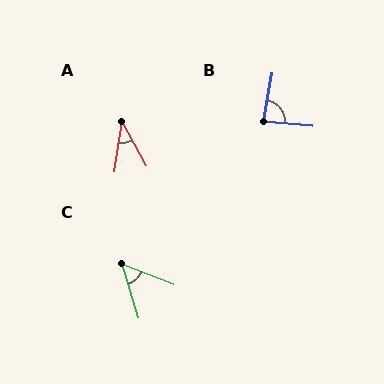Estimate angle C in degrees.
Approximately 52 degrees.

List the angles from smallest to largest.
A (37°), C (52°), B (84°).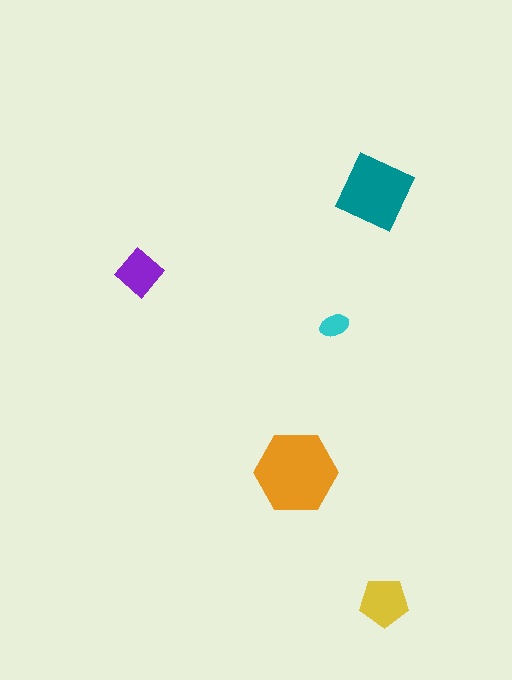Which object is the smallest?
The cyan ellipse.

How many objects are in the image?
There are 5 objects in the image.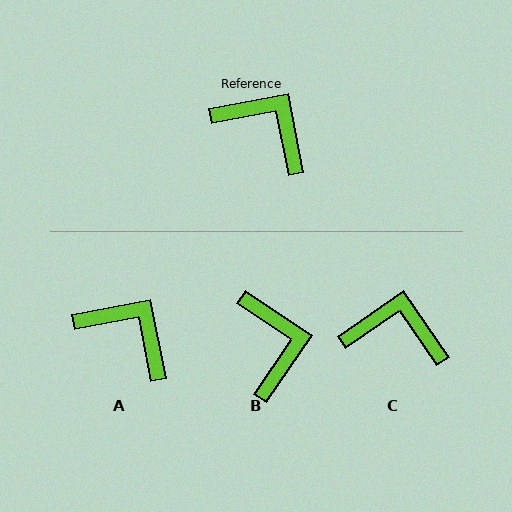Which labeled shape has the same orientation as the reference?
A.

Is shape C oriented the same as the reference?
No, it is off by about 24 degrees.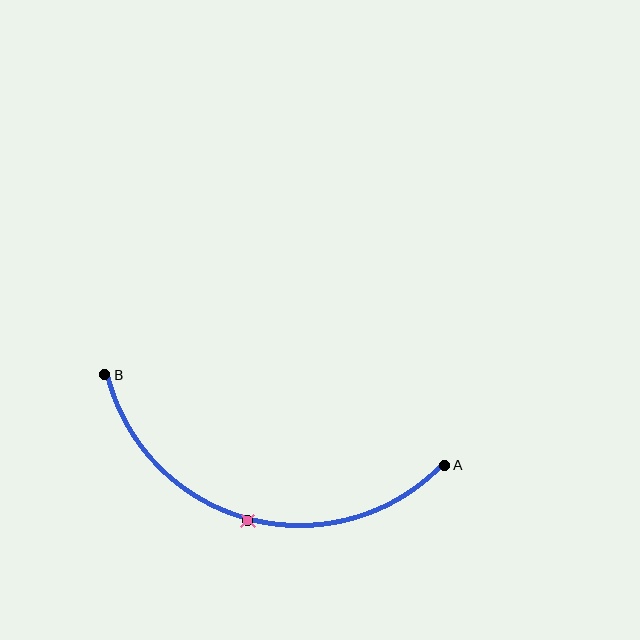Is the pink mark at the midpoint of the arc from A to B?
Yes. The pink mark lies on the arc at equal arc-length from both A and B — it is the arc midpoint.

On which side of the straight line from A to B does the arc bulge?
The arc bulges below the straight line connecting A and B.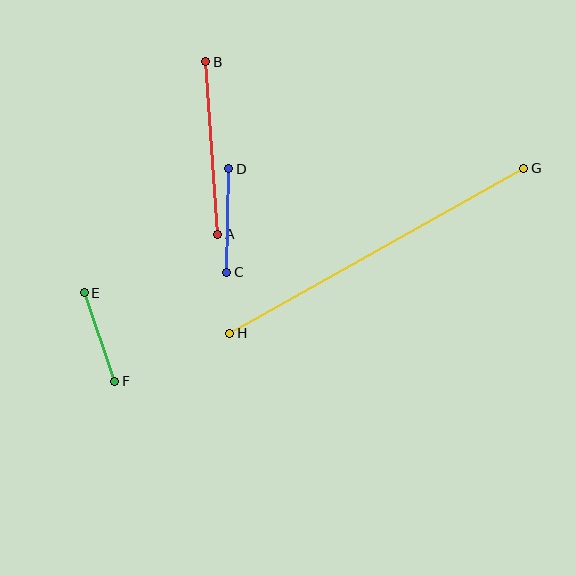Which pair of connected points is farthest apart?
Points G and H are farthest apart.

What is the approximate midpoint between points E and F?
The midpoint is at approximately (100, 337) pixels.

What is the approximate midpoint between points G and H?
The midpoint is at approximately (377, 251) pixels.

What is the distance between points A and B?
The distance is approximately 173 pixels.